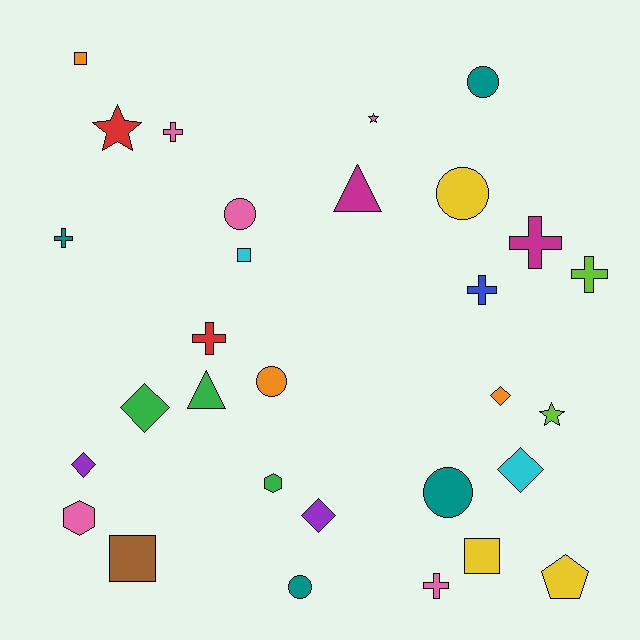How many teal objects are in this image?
There are 4 teal objects.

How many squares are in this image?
There are 4 squares.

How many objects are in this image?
There are 30 objects.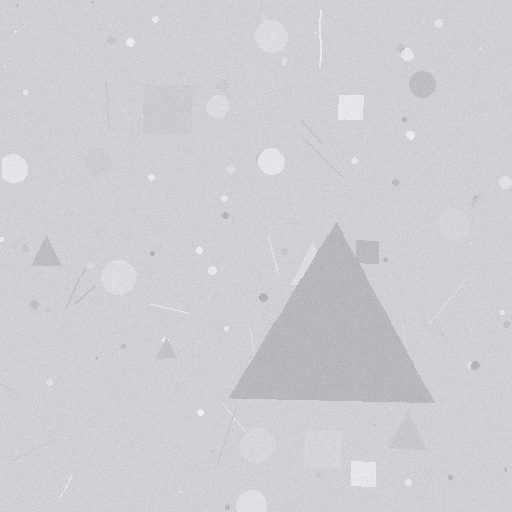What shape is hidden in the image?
A triangle is hidden in the image.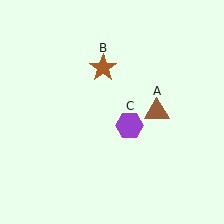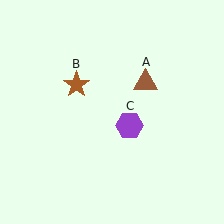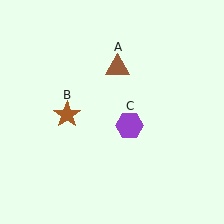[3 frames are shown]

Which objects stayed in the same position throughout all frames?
Purple hexagon (object C) remained stationary.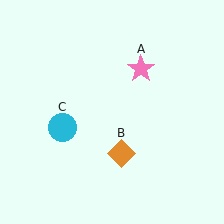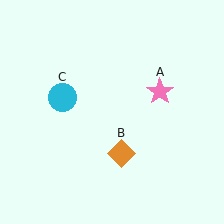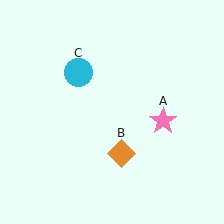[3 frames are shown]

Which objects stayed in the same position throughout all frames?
Orange diamond (object B) remained stationary.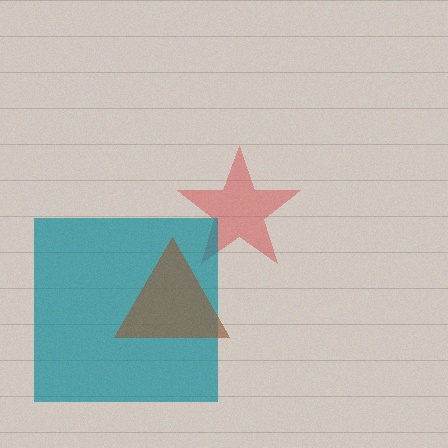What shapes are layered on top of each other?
The layered shapes are: a red star, a teal square, a brown triangle.